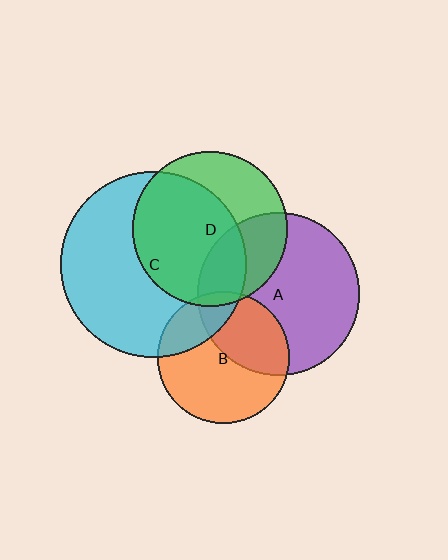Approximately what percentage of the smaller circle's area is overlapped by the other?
Approximately 5%.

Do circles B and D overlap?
Yes.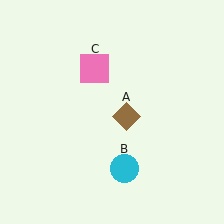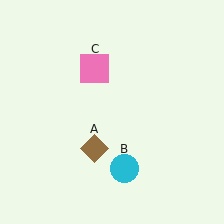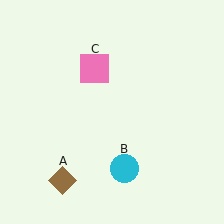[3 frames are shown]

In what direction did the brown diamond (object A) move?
The brown diamond (object A) moved down and to the left.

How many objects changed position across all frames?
1 object changed position: brown diamond (object A).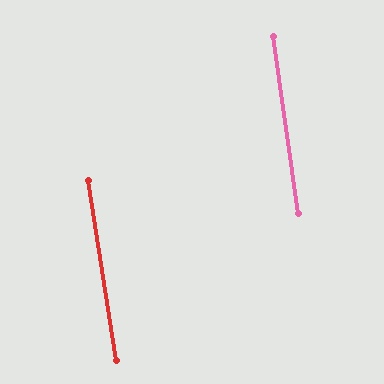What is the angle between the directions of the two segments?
Approximately 1 degree.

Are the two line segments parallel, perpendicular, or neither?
Parallel — their directions differ by only 0.7°.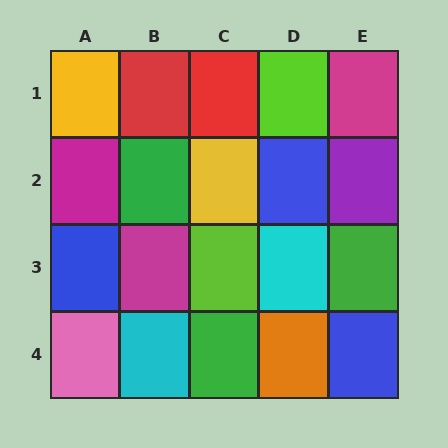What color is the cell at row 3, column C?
Lime.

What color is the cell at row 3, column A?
Blue.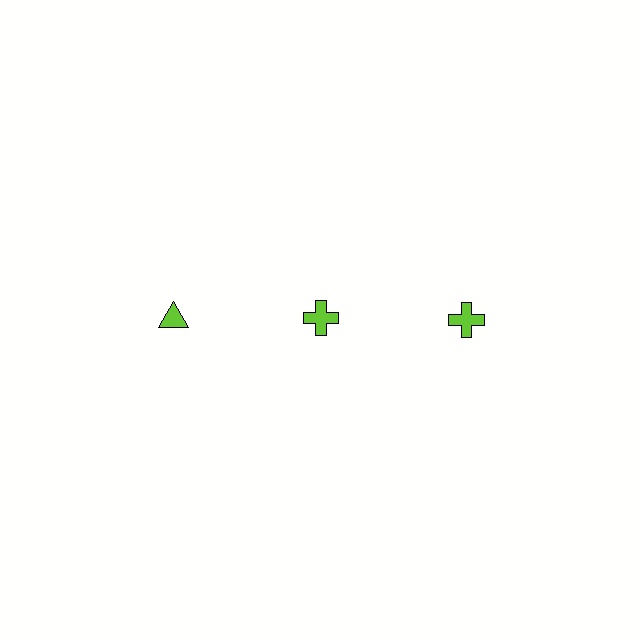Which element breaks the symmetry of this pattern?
The lime triangle in the top row, leftmost column breaks the symmetry. All other shapes are lime crosses.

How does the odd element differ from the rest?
It has a different shape: triangle instead of cross.